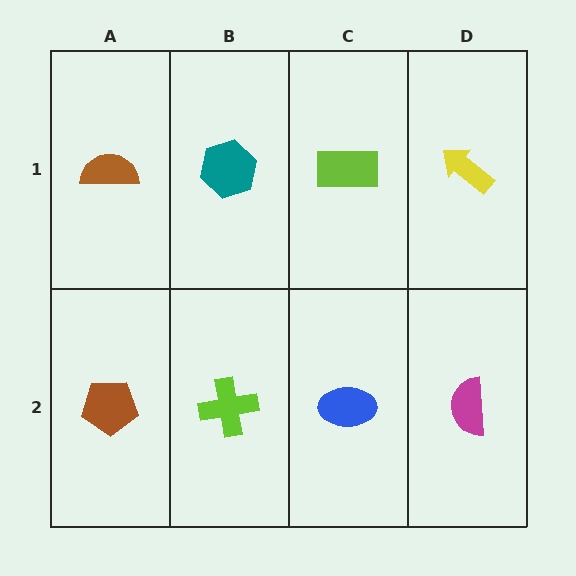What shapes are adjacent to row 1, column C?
A blue ellipse (row 2, column C), a teal hexagon (row 1, column B), a yellow arrow (row 1, column D).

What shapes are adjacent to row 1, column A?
A brown pentagon (row 2, column A), a teal hexagon (row 1, column B).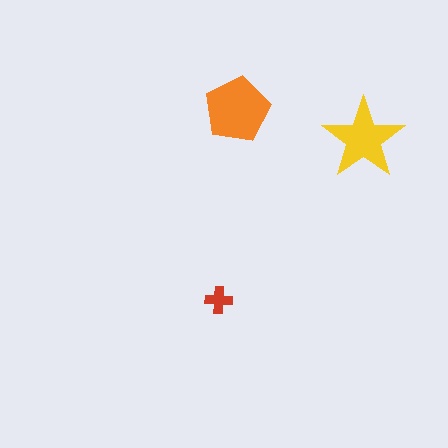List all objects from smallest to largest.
The red cross, the yellow star, the orange pentagon.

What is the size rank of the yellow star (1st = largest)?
2nd.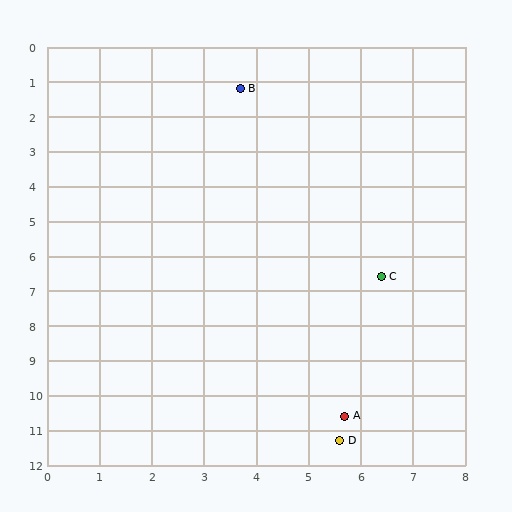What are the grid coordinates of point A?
Point A is at approximately (5.7, 10.6).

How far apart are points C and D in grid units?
Points C and D are about 4.8 grid units apart.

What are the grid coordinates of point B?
Point B is at approximately (3.7, 1.2).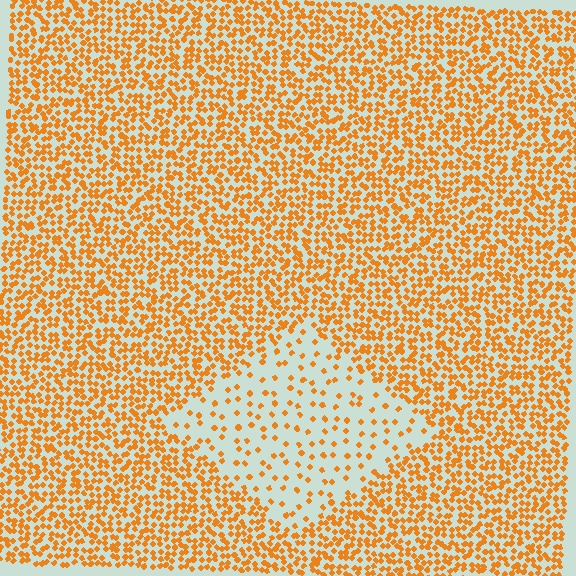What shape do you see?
I see a diamond.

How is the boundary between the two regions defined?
The boundary is defined by a change in element density (approximately 3.2x ratio). All elements are the same color, size, and shape.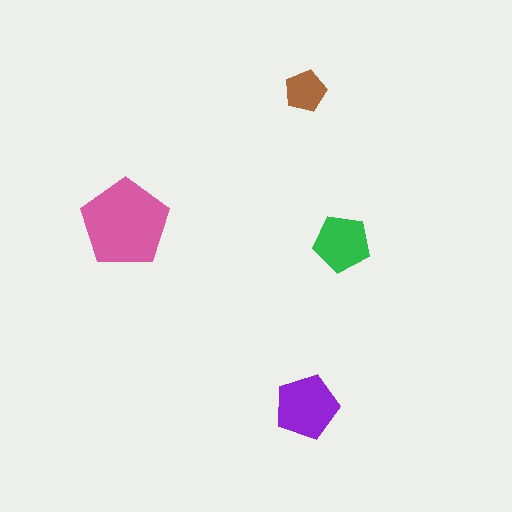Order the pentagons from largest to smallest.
the pink one, the purple one, the green one, the brown one.